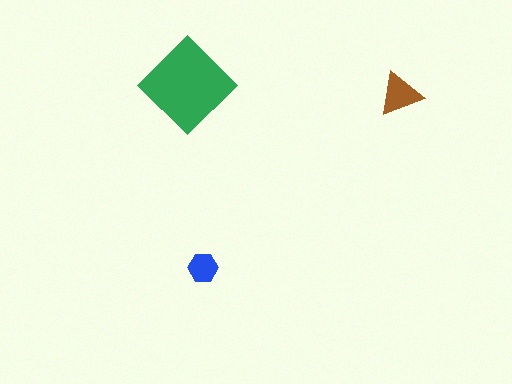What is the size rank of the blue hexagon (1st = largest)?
3rd.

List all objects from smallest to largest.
The blue hexagon, the brown triangle, the green diamond.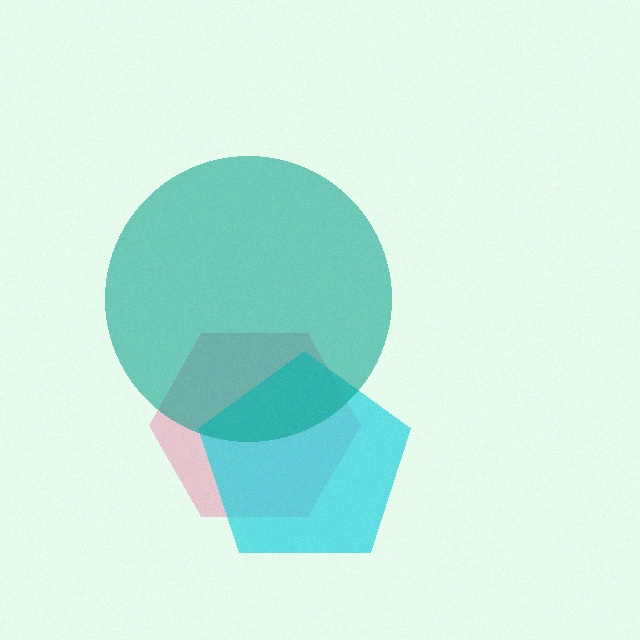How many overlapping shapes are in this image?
There are 3 overlapping shapes in the image.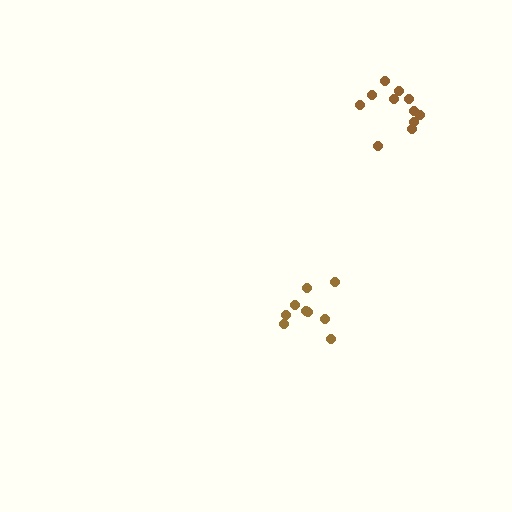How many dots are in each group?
Group 1: 11 dots, Group 2: 9 dots (20 total).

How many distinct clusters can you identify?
There are 2 distinct clusters.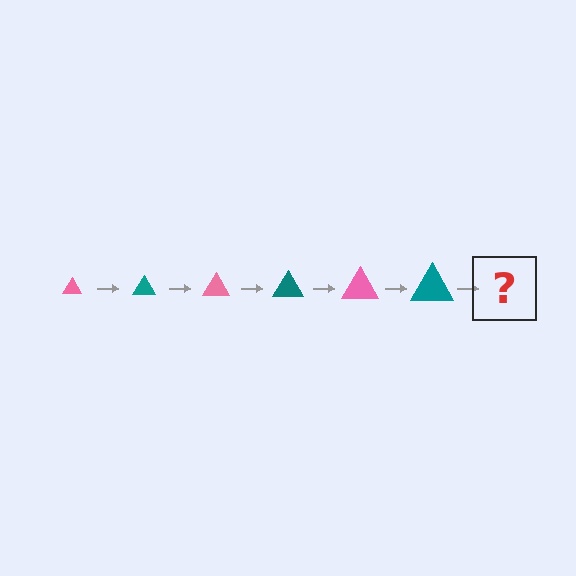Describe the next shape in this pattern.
It should be a pink triangle, larger than the previous one.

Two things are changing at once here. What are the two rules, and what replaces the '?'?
The two rules are that the triangle grows larger each step and the color cycles through pink and teal. The '?' should be a pink triangle, larger than the previous one.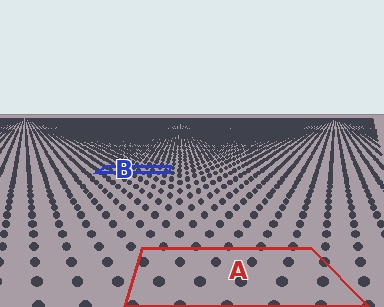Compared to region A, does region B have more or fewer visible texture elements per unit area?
Region B has more texture elements per unit area — they are packed more densely because it is farther away.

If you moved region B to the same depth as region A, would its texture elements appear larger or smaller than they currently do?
They would appear larger. At a closer depth, the same texture elements are projected at a bigger on-screen size.